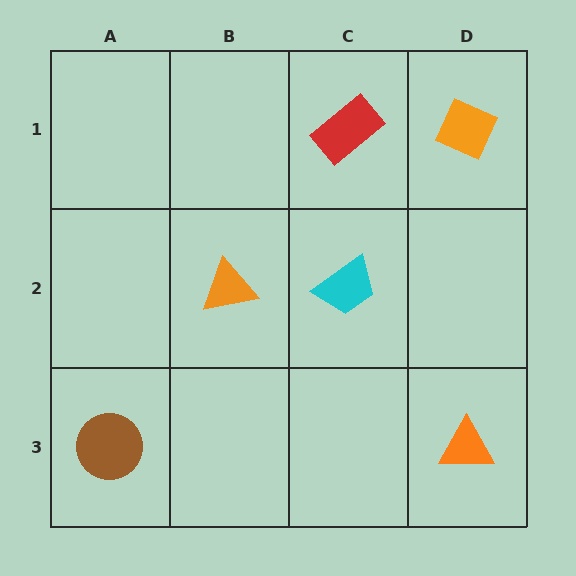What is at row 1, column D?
An orange diamond.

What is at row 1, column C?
A red rectangle.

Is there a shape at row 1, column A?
No, that cell is empty.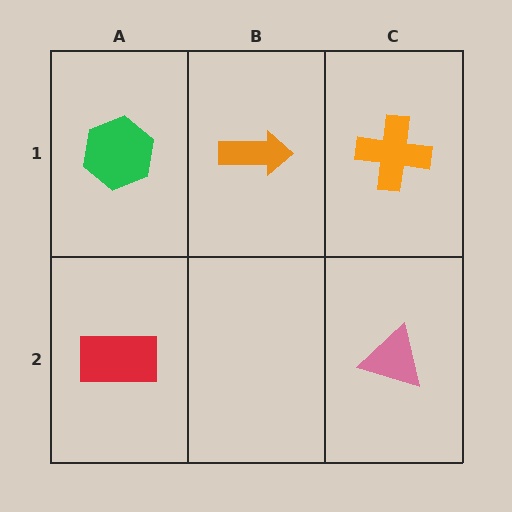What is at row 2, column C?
A pink triangle.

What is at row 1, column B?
An orange arrow.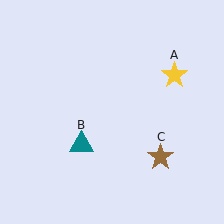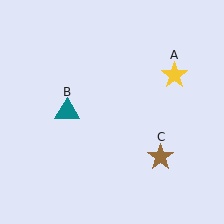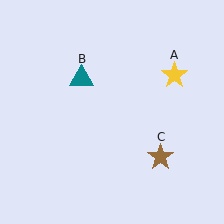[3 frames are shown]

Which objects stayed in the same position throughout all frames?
Yellow star (object A) and brown star (object C) remained stationary.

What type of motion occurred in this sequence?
The teal triangle (object B) rotated clockwise around the center of the scene.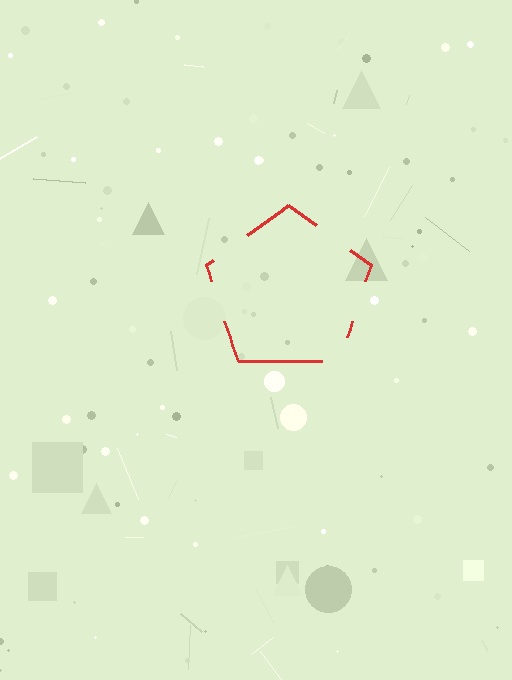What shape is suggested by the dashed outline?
The dashed outline suggests a pentagon.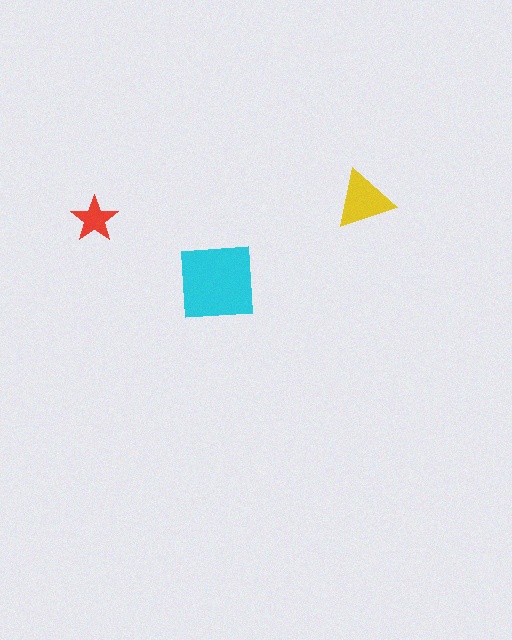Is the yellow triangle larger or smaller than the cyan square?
Smaller.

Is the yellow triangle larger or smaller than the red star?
Larger.